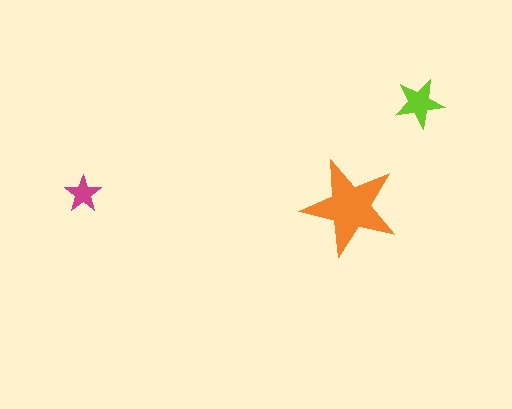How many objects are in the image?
There are 3 objects in the image.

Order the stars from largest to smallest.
the orange one, the lime one, the magenta one.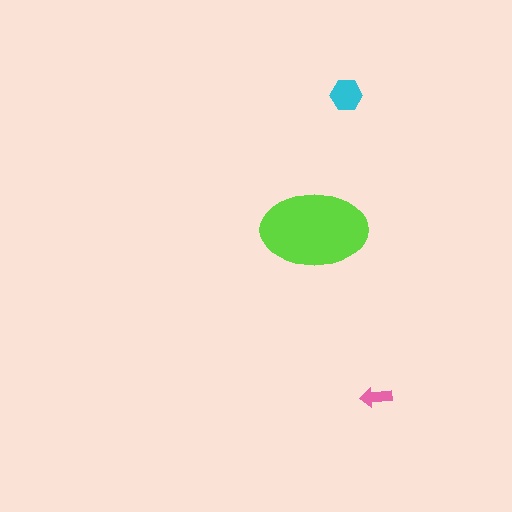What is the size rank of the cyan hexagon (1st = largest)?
2nd.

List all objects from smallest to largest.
The pink arrow, the cyan hexagon, the lime ellipse.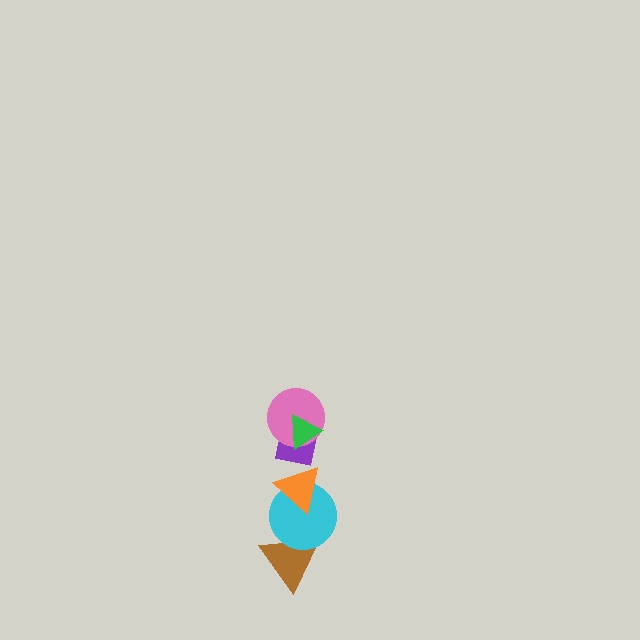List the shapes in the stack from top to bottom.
From top to bottom: the green triangle, the pink circle, the purple rectangle, the orange triangle, the cyan circle, the brown triangle.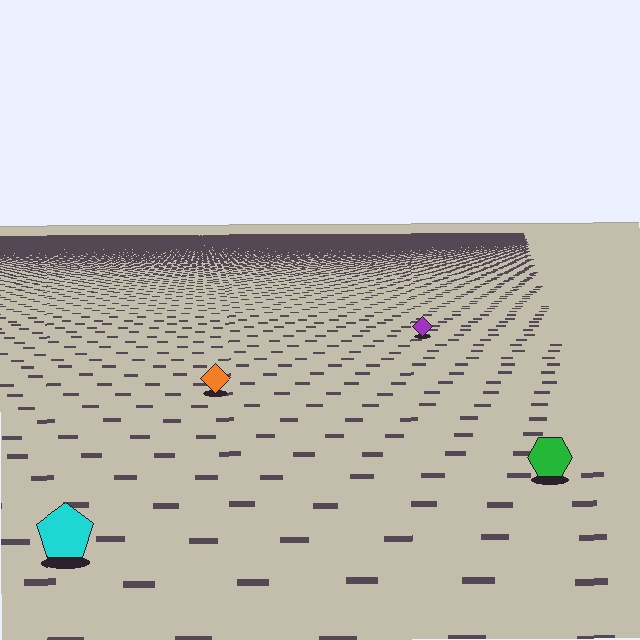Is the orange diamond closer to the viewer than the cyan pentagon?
No. The cyan pentagon is closer — you can tell from the texture gradient: the ground texture is coarser near it.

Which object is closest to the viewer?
The cyan pentagon is closest. The texture marks near it are larger and more spread out.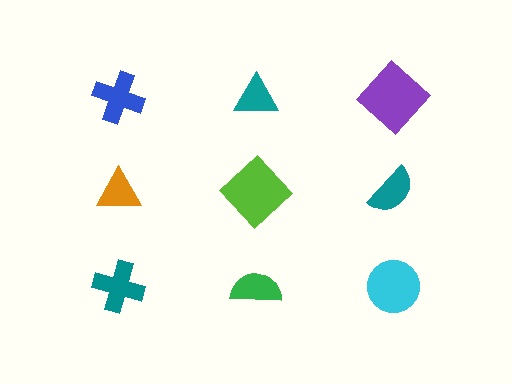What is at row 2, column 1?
An orange triangle.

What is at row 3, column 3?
A cyan circle.